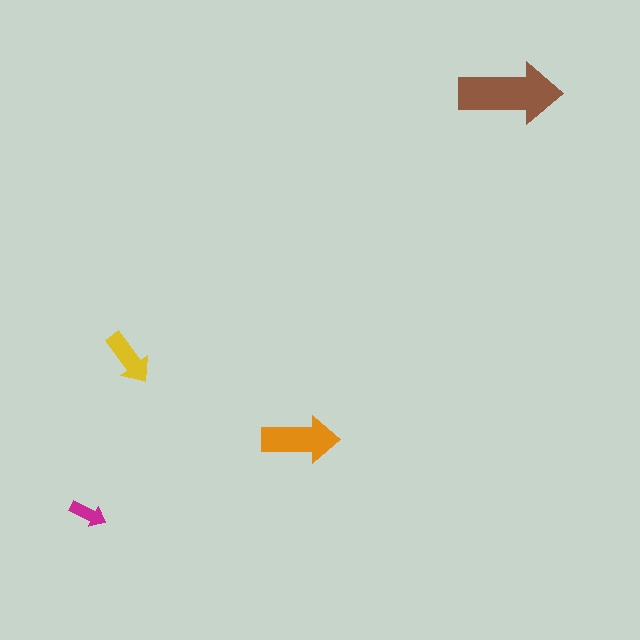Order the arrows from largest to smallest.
the brown one, the orange one, the yellow one, the magenta one.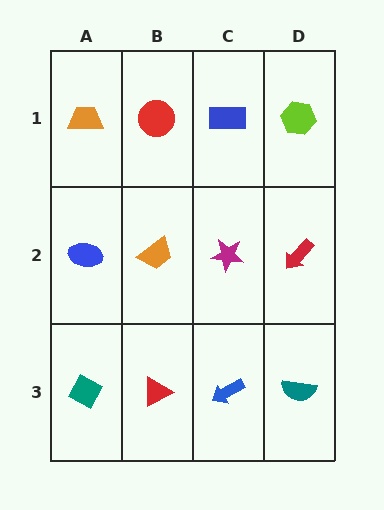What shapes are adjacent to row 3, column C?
A magenta star (row 2, column C), a red triangle (row 3, column B), a teal semicircle (row 3, column D).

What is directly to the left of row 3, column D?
A blue arrow.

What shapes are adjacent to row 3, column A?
A blue ellipse (row 2, column A), a red triangle (row 3, column B).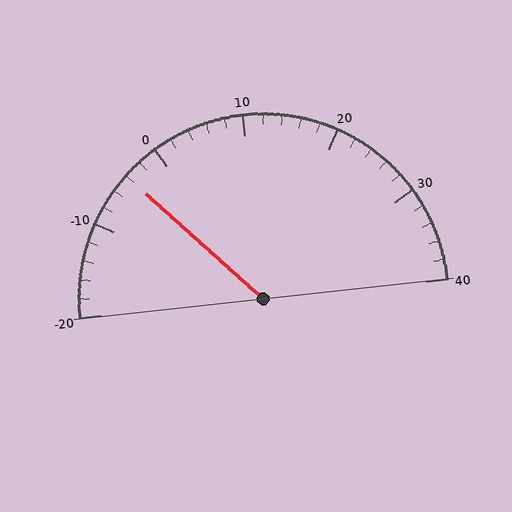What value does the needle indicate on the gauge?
The needle indicates approximately -4.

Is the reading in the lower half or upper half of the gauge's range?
The reading is in the lower half of the range (-20 to 40).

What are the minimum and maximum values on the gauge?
The gauge ranges from -20 to 40.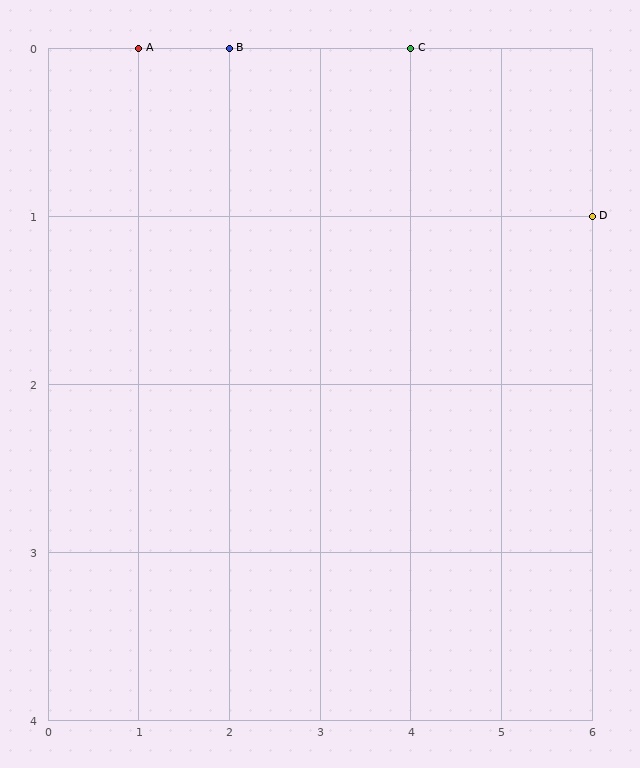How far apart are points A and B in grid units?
Points A and B are 1 column apart.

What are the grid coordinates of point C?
Point C is at grid coordinates (4, 0).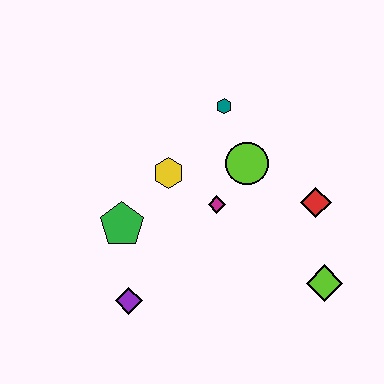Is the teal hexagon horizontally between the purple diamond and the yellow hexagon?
No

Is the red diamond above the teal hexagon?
No